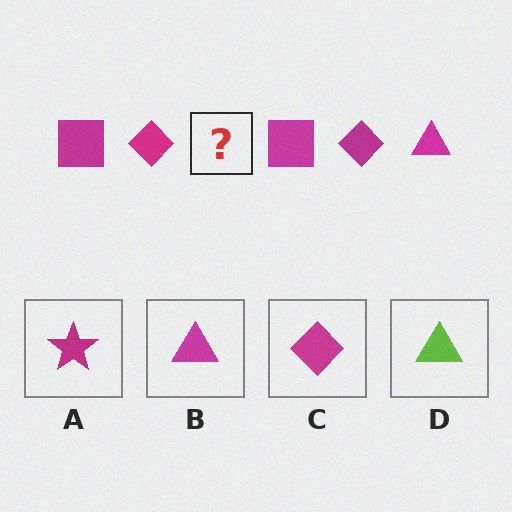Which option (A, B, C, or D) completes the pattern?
B.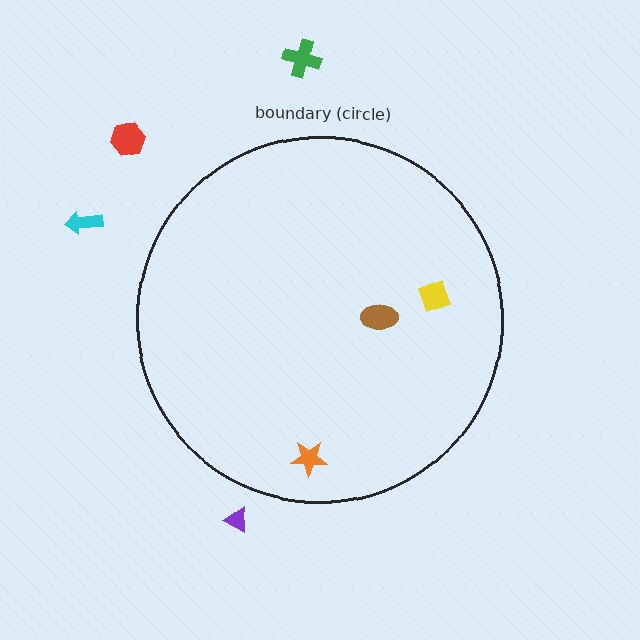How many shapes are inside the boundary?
3 inside, 4 outside.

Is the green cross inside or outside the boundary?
Outside.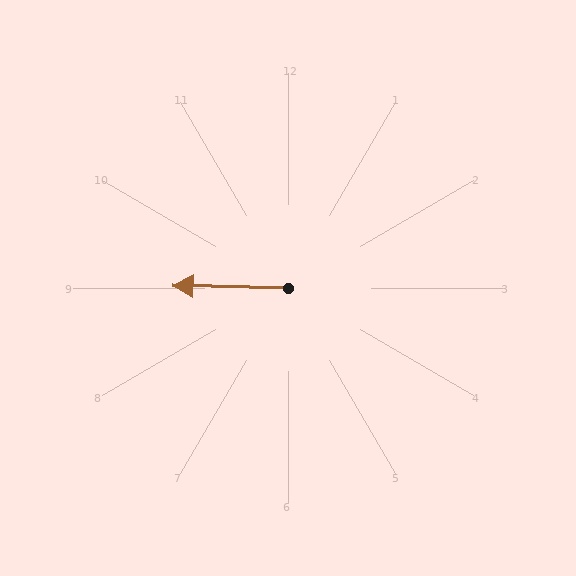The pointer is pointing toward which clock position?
Roughly 9 o'clock.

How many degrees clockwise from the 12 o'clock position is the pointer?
Approximately 271 degrees.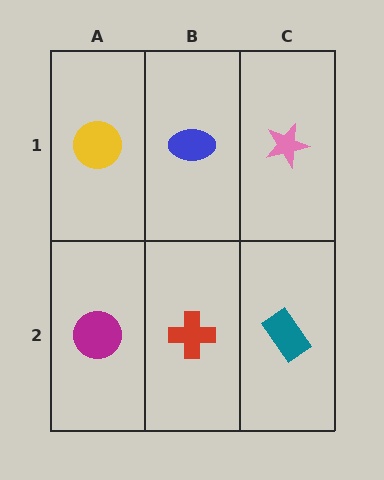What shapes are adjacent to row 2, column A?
A yellow circle (row 1, column A), a red cross (row 2, column B).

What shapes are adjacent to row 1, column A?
A magenta circle (row 2, column A), a blue ellipse (row 1, column B).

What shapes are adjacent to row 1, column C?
A teal rectangle (row 2, column C), a blue ellipse (row 1, column B).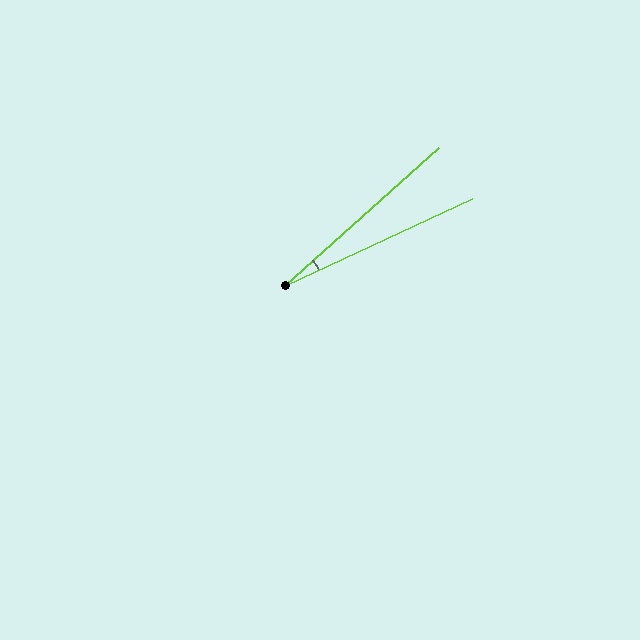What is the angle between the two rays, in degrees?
Approximately 17 degrees.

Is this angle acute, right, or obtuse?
It is acute.